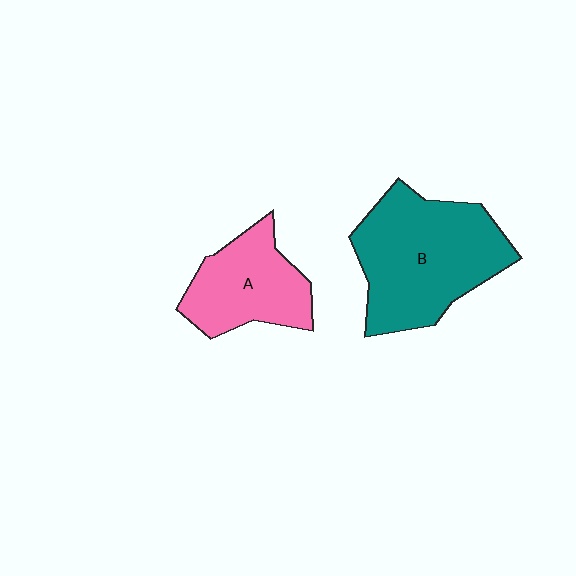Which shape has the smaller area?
Shape A (pink).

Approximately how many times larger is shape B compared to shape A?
Approximately 1.6 times.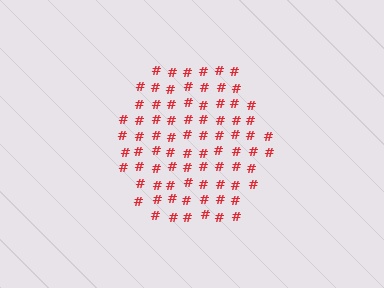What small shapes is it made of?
It is made of small hash symbols.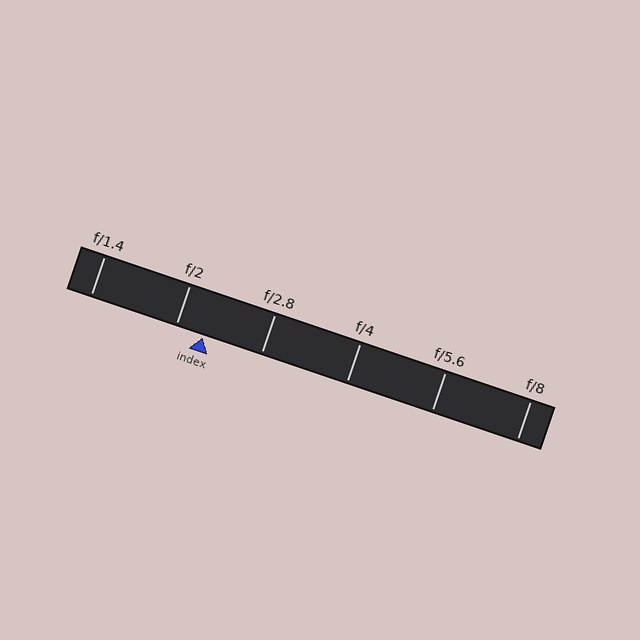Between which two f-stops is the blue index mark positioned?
The index mark is between f/2 and f/2.8.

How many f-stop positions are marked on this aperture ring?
There are 6 f-stop positions marked.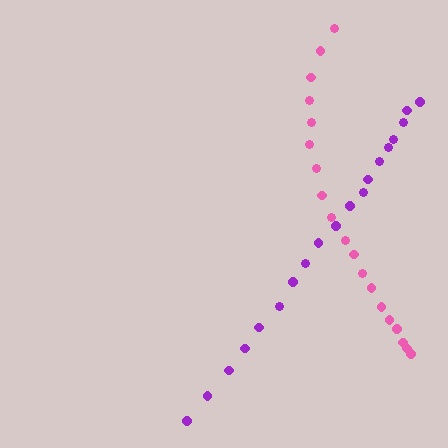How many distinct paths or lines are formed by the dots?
There are 2 distinct paths.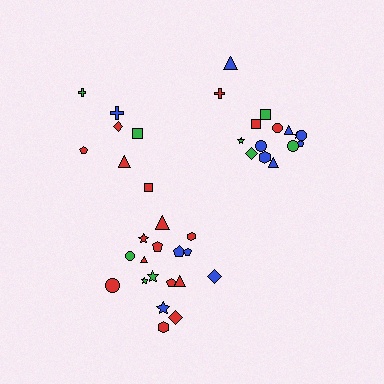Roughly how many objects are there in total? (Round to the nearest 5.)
Roughly 40 objects in total.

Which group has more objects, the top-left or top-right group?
The top-right group.